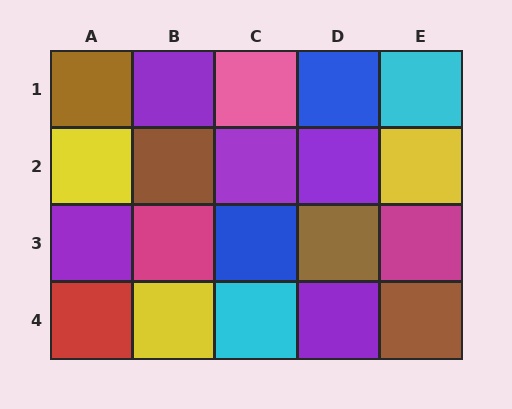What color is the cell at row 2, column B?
Brown.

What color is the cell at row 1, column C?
Pink.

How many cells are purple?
5 cells are purple.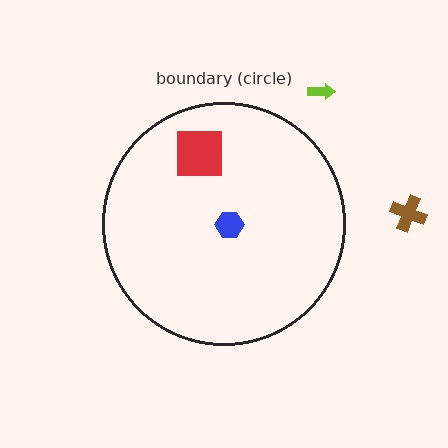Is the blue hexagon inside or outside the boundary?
Inside.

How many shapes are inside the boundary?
2 inside, 2 outside.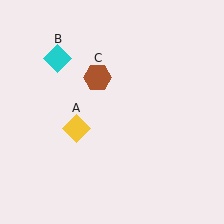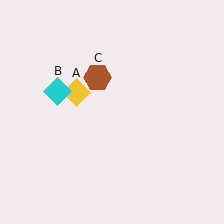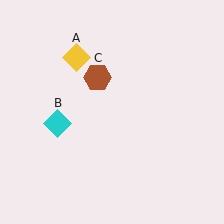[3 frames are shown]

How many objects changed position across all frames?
2 objects changed position: yellow diamond (object A), cyan diamond (object B).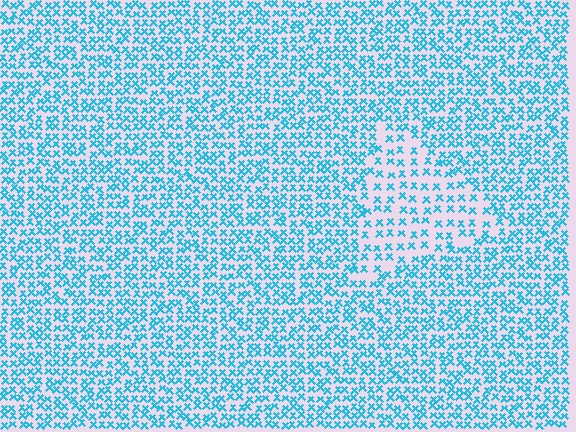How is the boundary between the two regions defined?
The boundary is defined by a change in element density (approximately 1.9x ratio). All elements are the same color, size, and shape.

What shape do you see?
I see a triangle.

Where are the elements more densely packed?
The elements are more densely packed outside the triangle boundary.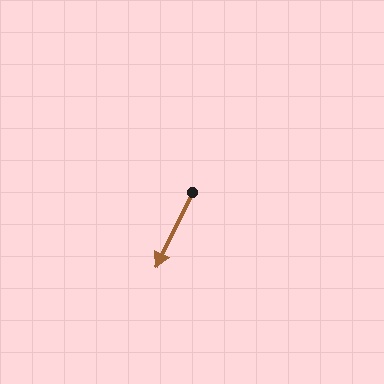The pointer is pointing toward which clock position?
Roughly 7 o'clock.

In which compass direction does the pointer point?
Southwest.